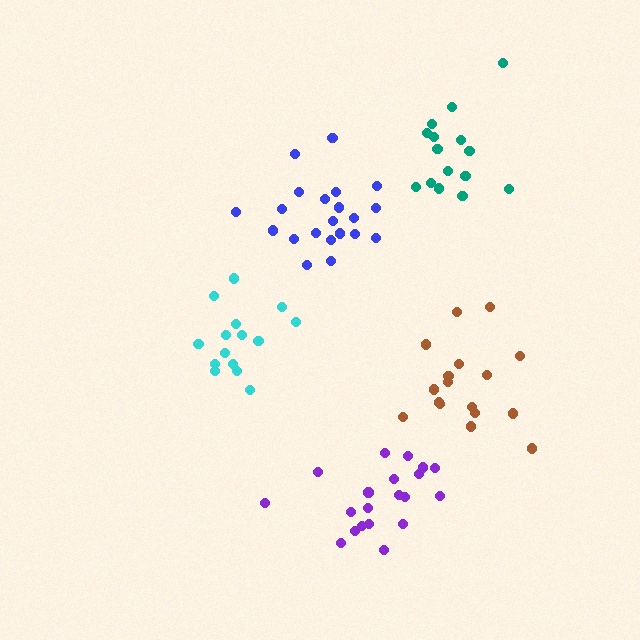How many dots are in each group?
Group 1: 15 dots, Group 2: 15 dots, Group 3: 20 dots, Group 4: 21 dots, Group 5: 17 dots (88 total).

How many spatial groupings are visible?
There are 5 spatial groupings.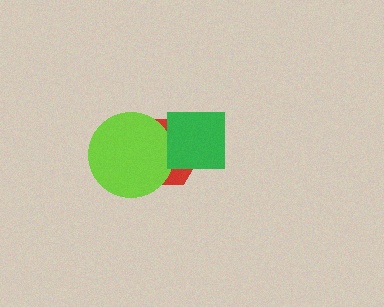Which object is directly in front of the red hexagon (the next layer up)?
The lime circle is directly in front of the red hexagon.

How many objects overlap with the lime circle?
1 object overlaps with the lime circle.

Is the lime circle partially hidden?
No, no other shape covers it.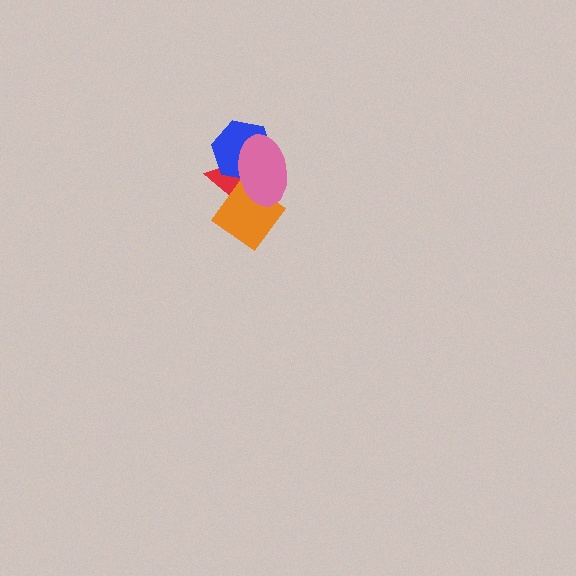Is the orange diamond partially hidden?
Yes, it is partially covered by another shape.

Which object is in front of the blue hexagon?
The pink ellipse is in front of the blue hexagon.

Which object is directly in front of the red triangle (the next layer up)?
The blue hexagon is directly in front of the red triangle.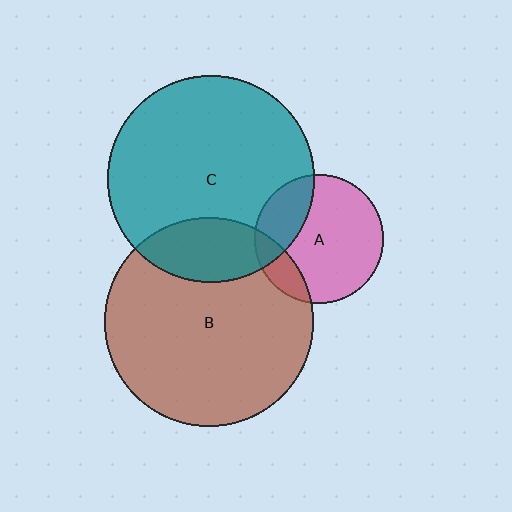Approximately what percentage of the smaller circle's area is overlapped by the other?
Approximately 25%.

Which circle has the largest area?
Circle B (brown).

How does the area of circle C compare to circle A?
Approximately 2.6 times.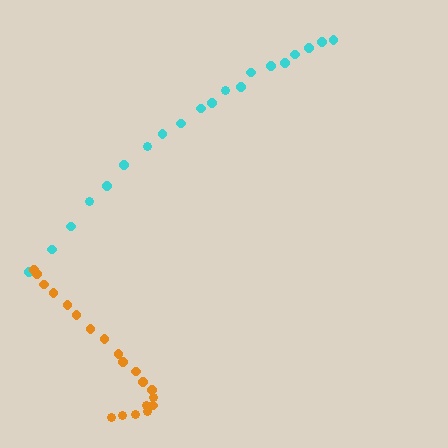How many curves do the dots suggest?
There are 2 distinct paths.